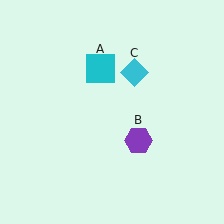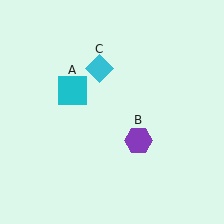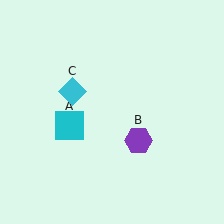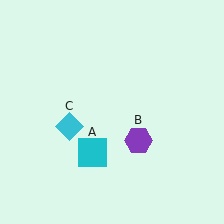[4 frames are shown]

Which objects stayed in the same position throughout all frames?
Purple hexagon (object B) remained stationary.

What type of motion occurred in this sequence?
The cyan square (object A), cyan diamond (object C) rotated counterclockwise around the center of the scene.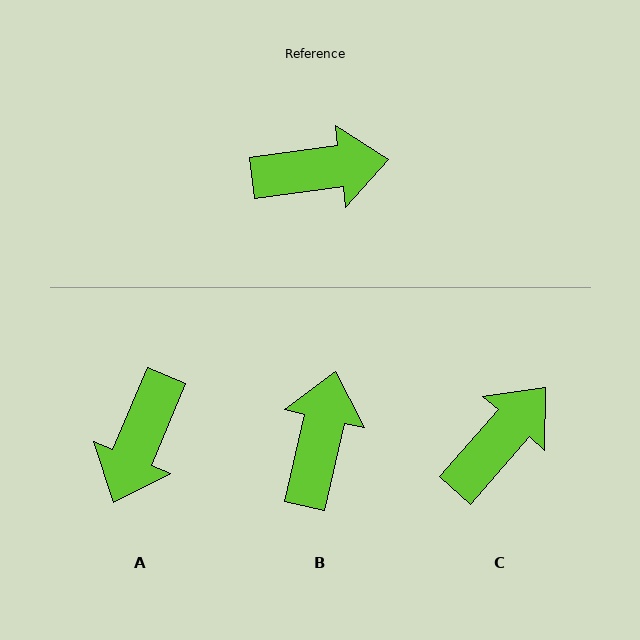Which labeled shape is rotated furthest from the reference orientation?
A, about 120 degrees away.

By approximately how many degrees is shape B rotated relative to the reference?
Approximately 70 degrees counter-clockwise.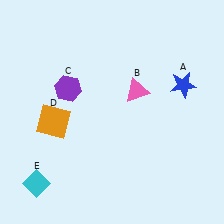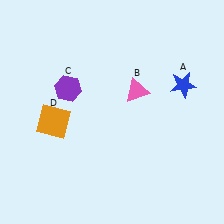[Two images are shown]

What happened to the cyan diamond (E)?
The cyan diamond (E) was removed in Image 2. It was in the bottom-left area of Image 1.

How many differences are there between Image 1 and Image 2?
There is 1 difference between the two images.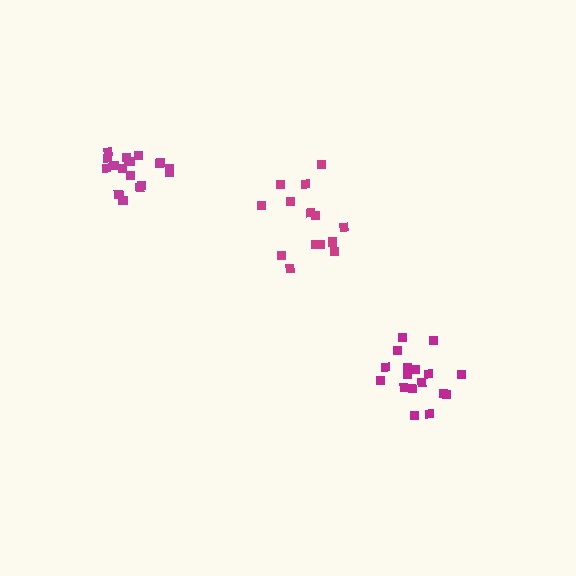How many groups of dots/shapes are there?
There are 3 groups.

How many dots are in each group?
Group 1: 14 dots, Group 2: 18 dots, Group 3: 17 dots (49 total).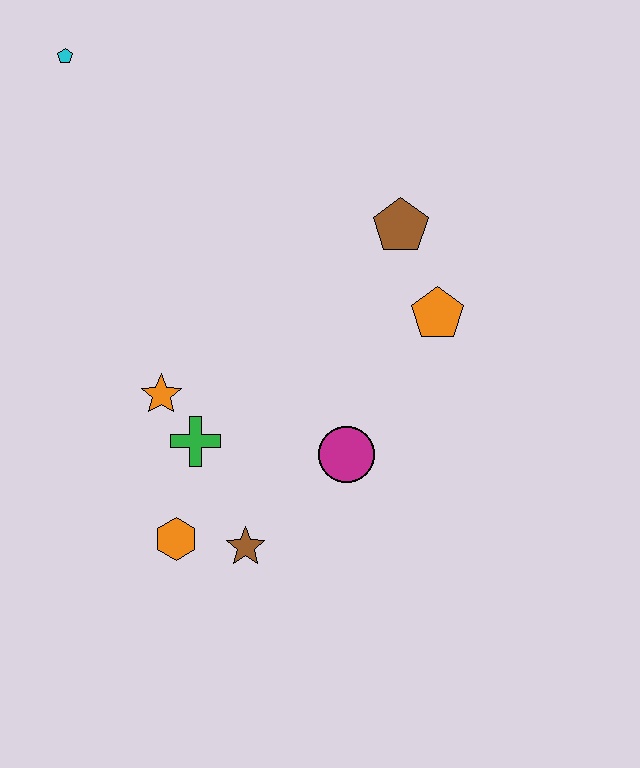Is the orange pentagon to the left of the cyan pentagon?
No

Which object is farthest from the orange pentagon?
The cyan pentagon is farthest from the orange pentagon.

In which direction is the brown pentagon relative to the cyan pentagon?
The brown pentagon is to the right of the cyan pentagon.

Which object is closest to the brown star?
The orange hexagon is closest to the brown star.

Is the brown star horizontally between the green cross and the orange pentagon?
Yes